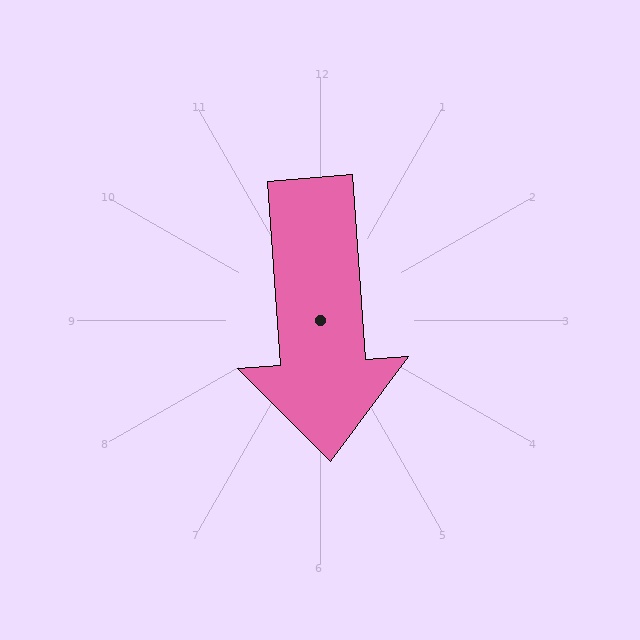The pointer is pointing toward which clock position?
Roughly 6 o'clock.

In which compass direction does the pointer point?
South.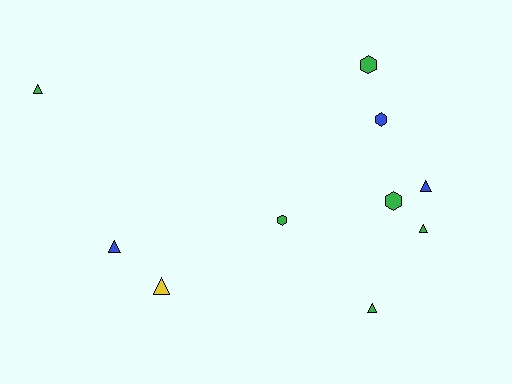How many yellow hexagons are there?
There are no yellow hexagons.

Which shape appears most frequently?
Triangle, with 6 objects.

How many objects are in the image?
There are 10 objects.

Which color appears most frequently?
Green, with 6 objects.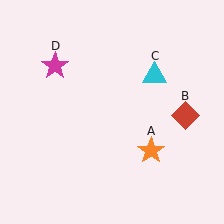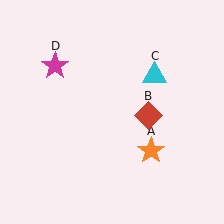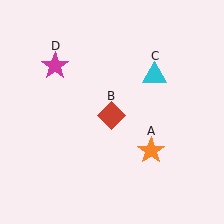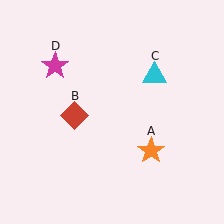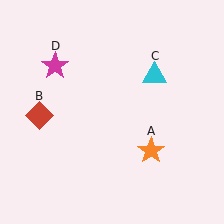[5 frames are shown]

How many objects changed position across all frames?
1 object changed position: red diamond (object B).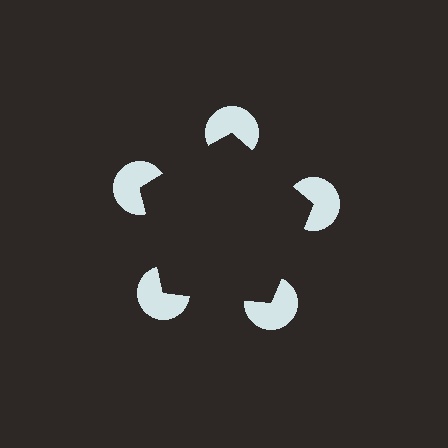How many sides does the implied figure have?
5 sides.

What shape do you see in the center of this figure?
An illusory pentagon — its edges are inferred from the aligned wedge cuts in the pac-man discs, not physically drawn.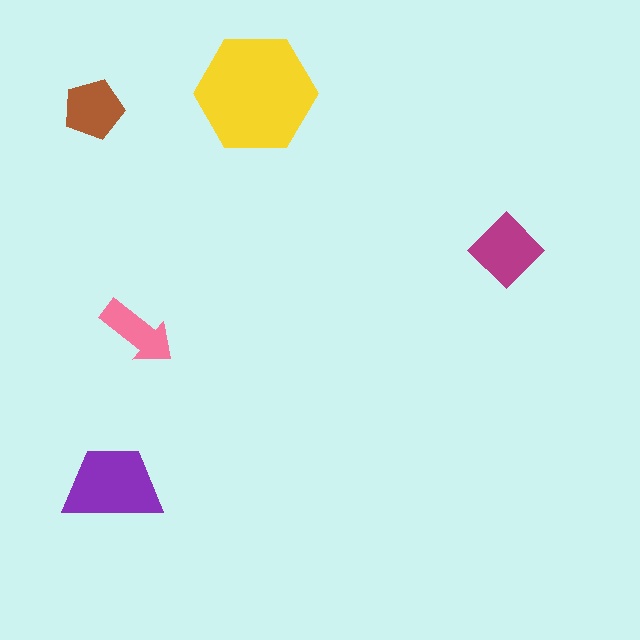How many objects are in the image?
There are 5 objects in the image.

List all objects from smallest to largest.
The pink arrow, the brown pentagon, the magenta diamond, the purple trapezoid, the yellow hexagon.